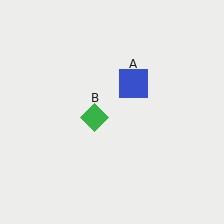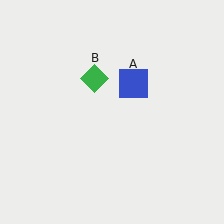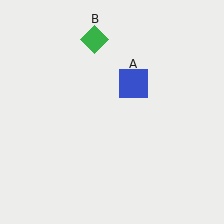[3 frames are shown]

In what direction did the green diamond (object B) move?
The green diamond (object B) moved up.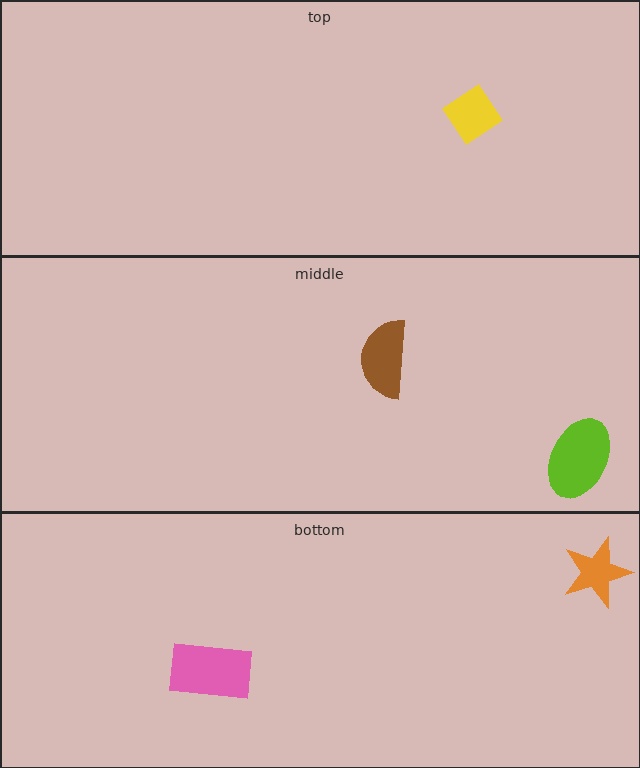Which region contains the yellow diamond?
The top region.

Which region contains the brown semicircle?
The middle region.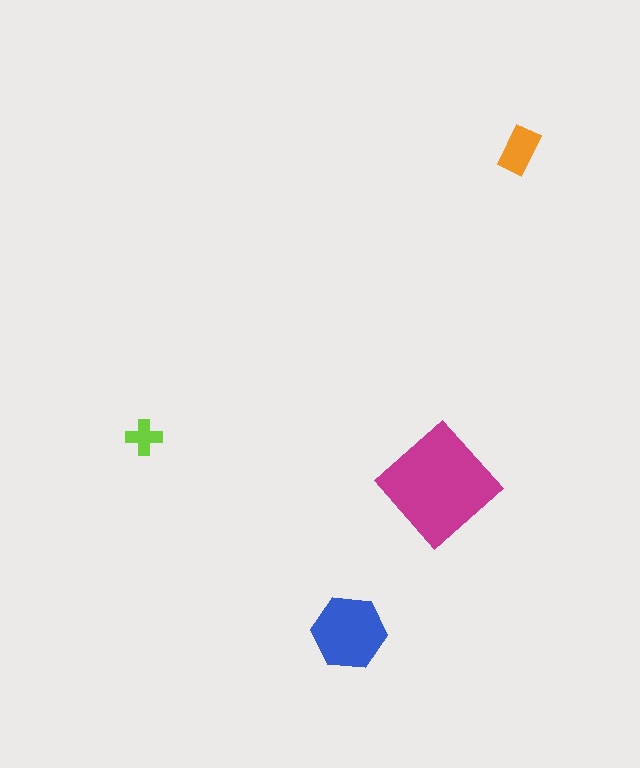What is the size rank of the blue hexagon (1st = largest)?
2nd.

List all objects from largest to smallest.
The magenta diamond, the blue hexagon, the orange rectangle, the lime cross.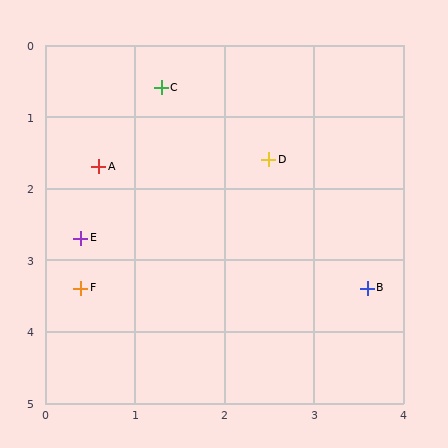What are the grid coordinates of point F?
Point F is at approximately (0.4, 3.4).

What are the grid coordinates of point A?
Point A is at approximately (0.6, 1.7).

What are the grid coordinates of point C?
Point C is at approximately (1.3, 0.6).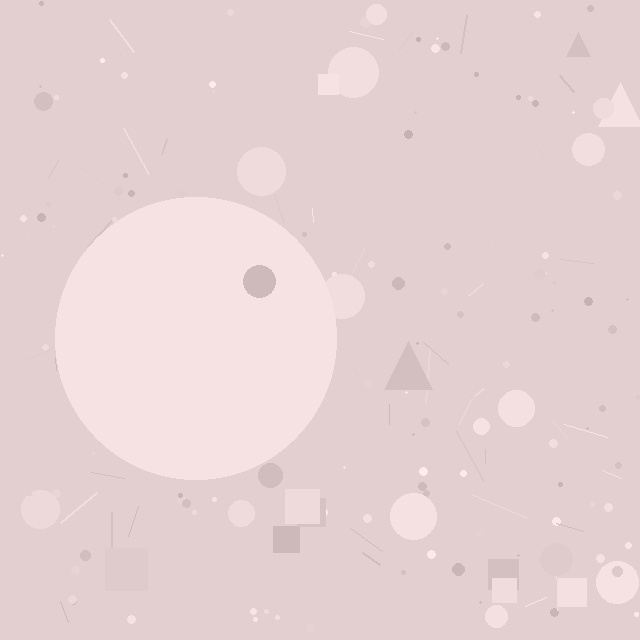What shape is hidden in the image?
A circle is hidden in the image.